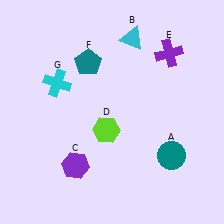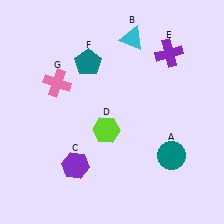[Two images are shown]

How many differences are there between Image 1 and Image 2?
There is 1 difference between the two images.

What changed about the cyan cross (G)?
In Image 1, G is cyan. In Image 2, it changed to pink.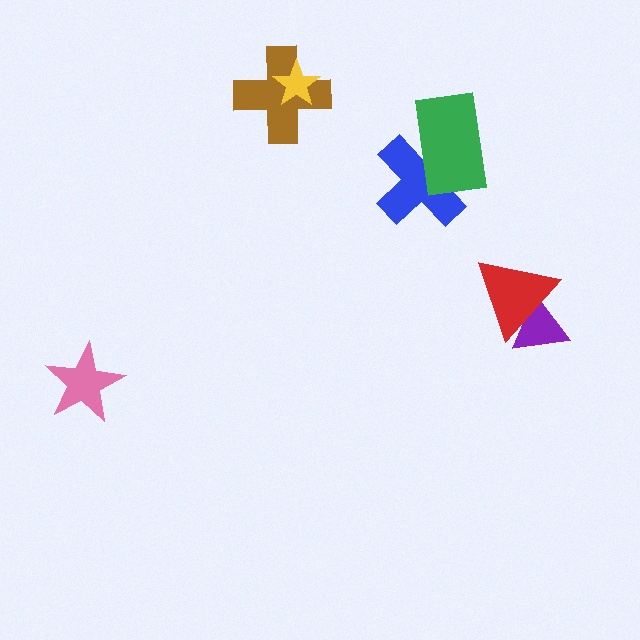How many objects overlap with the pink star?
0 objects overlap with the pink star.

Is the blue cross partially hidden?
Yes, it is partially covered by another shape.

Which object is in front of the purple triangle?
The red triangle is in front of the purple triangle.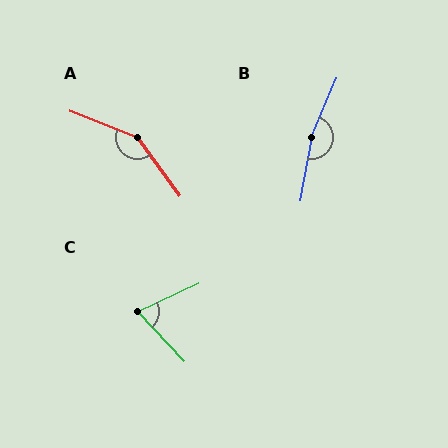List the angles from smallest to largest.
C (72°), A (147°), B (167°).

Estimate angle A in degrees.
Approximately 147 degrees.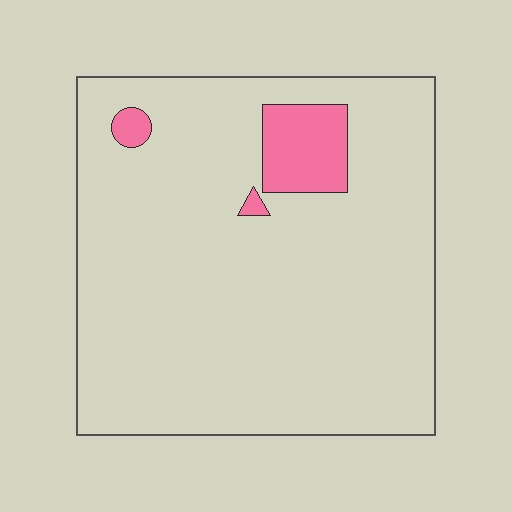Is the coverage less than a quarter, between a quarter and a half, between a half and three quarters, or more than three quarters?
Less than a quarter.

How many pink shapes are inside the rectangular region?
3.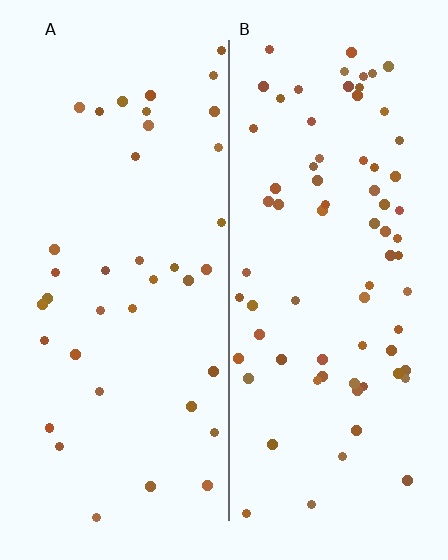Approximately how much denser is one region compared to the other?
Approximately 1.9× — region B over region A.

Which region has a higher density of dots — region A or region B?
B (the right).